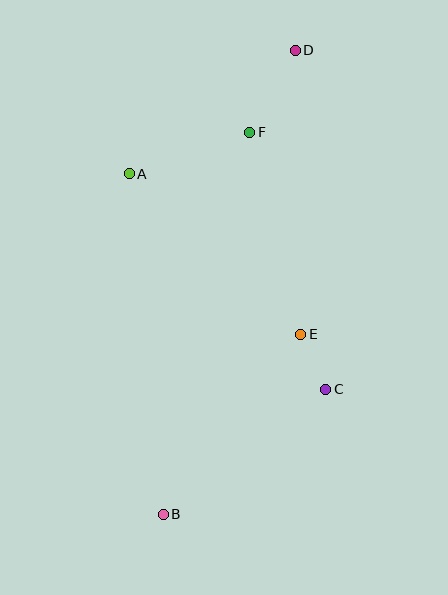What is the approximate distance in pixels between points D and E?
The distance between D and E is approximately 284 pixels.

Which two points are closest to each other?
Points C and E are closest to each other.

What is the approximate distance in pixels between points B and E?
The distance between B and E is approximately 227 pixels.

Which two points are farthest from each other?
Points B and D are farthest from each other.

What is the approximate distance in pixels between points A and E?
The distance between A and E is approximately 235 pixels.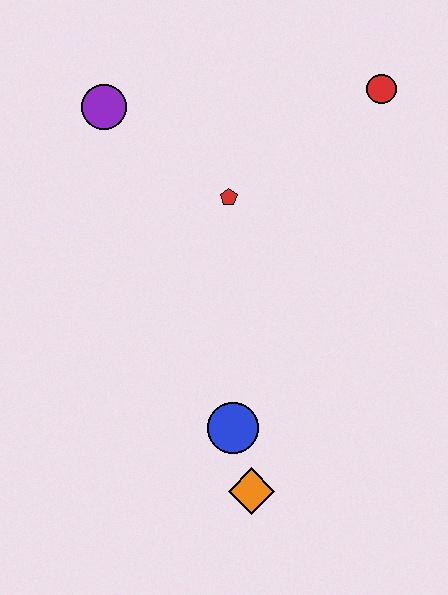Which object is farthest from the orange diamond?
The red circle is farthest from the orange diamond.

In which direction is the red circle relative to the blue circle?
The red circle is above the blue circle.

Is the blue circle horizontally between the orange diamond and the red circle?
No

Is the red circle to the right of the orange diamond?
Yes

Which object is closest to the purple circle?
The red pentagon is closest to the purple circle.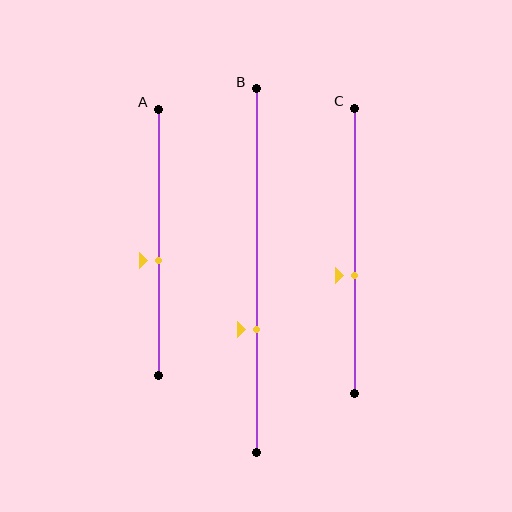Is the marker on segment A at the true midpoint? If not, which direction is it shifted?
No, the marker on segment A is shifted downward by about 7% of the segment length.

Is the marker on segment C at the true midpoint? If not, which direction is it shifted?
No, the marker on segment C is shifted downward by about 9% of the segment length.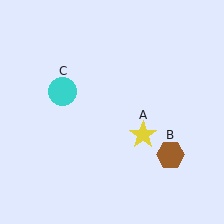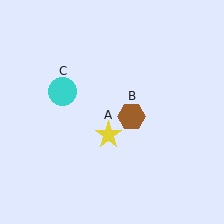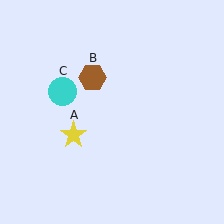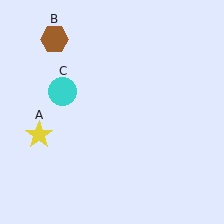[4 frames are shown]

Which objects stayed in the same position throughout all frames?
Cyan circle (object C) remained stationary.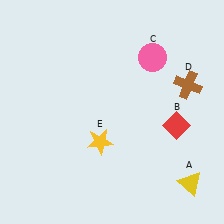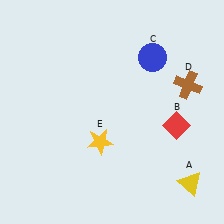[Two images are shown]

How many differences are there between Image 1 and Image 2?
There is 1 difference between the two images.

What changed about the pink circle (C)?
In Image 1, C is pink. In Image 2, it changed to blue.